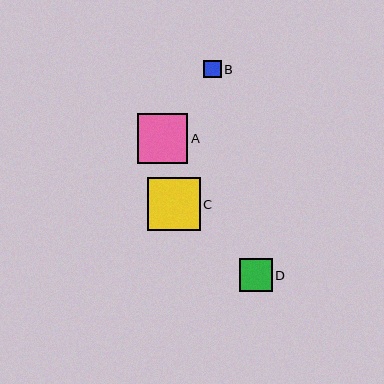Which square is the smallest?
Square B is the smallest with a size of approximately 18 pixels.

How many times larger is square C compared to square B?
Square C is approximately 3.0 times the size of square B.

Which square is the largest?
Square C is the largest with a size of approximately 53 pixels.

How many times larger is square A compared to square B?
Square A is approximately 2.9 times the size of square B.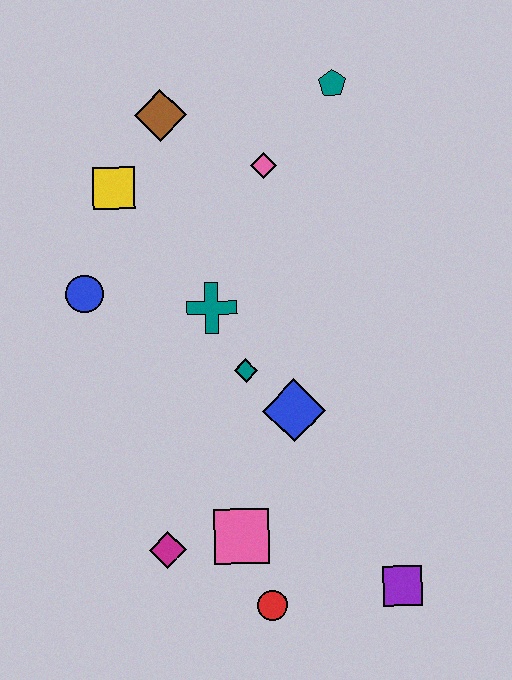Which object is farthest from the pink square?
The teal pentagon is farthest from the pink square.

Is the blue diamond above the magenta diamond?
Yes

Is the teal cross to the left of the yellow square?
No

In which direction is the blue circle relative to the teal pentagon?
The blue circle is to the left of the teal pentagon.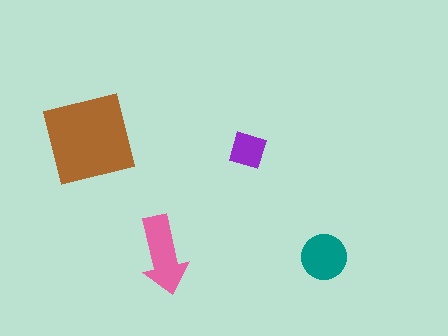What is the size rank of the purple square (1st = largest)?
4th.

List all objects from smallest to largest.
The purple square, the teal circle, the pink arrow, the brown square.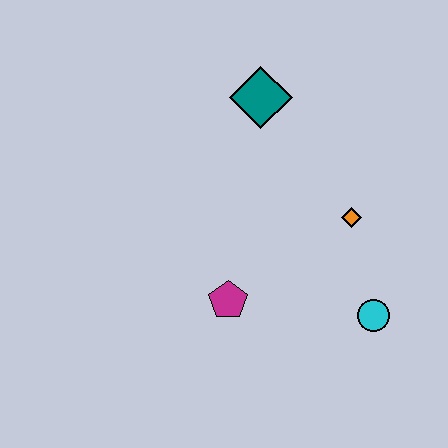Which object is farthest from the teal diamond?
The cyan circle is farthest from the teal diamond.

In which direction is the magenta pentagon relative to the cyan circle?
The magenta pentagon is to the left of the cyan circle.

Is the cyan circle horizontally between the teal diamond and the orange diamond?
No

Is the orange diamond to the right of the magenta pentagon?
Yes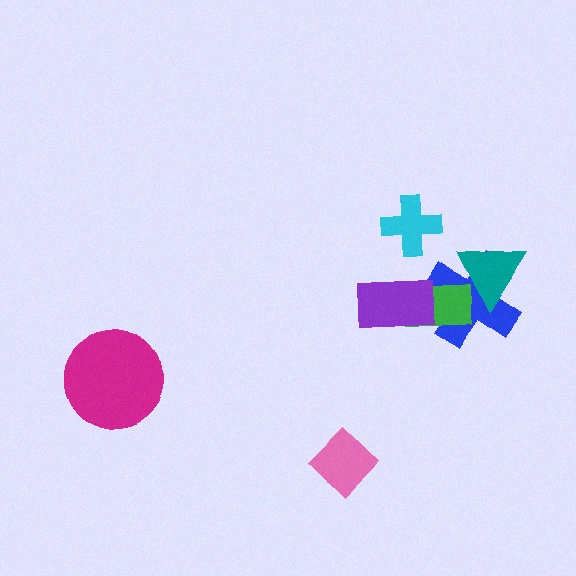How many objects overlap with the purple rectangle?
2 objects overlap with the purple rectangle.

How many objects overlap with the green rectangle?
3 objects overlap with the green rectangle.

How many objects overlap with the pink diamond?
0 objects overlap with the pink diamond.